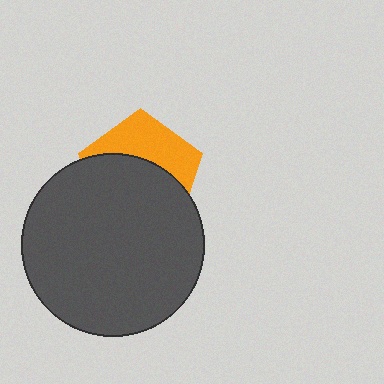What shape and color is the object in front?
The object in front is a dark gray circle.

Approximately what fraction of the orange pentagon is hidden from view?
Roughly 60% of the orange pentagon is hidden behind the dark gray circle.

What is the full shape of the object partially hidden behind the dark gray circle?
The partially hidden object is an orange pentagon.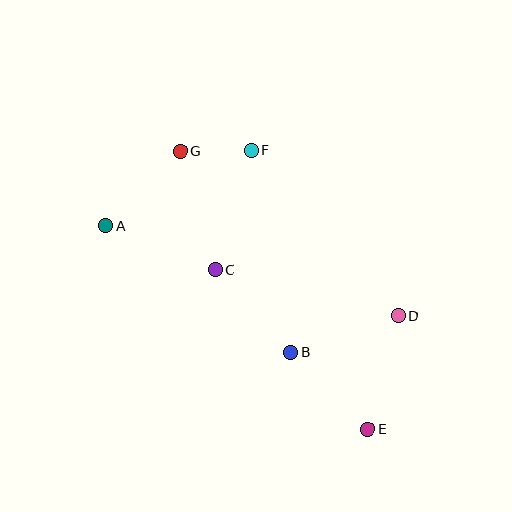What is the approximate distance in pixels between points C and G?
The distance between C and G is approximately 123 pixels.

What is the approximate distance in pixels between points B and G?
The distance between B and G is approximately 230 pixels.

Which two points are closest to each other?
Points F and G are closest to each other.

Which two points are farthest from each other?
Points E and G are farthest from each other.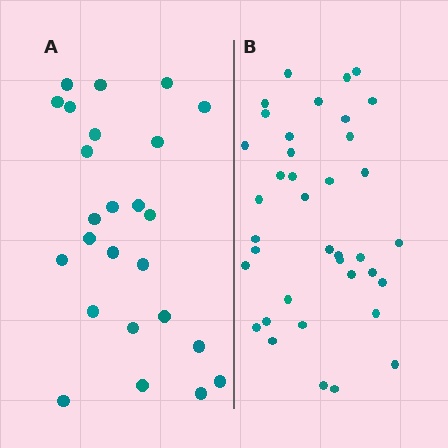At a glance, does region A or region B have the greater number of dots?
Region B (the right region) has more dots.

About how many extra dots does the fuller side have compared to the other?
Region B has approximately 15 more dots than region A.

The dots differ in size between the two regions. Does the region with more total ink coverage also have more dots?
No. Region A has more total ink coverage because its dots are larger, but region B actually contains more individual dots. Total area can be misleading — the number of items is what matters here.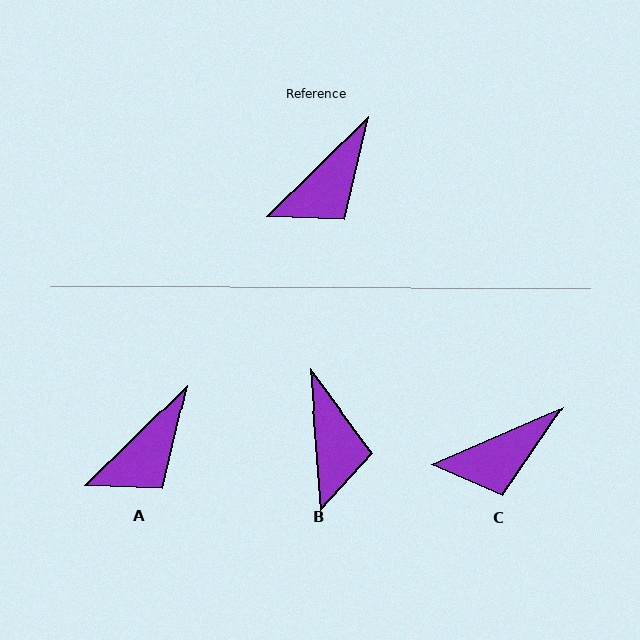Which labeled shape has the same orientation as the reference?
A.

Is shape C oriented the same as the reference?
No, it is off by about 21 degrees.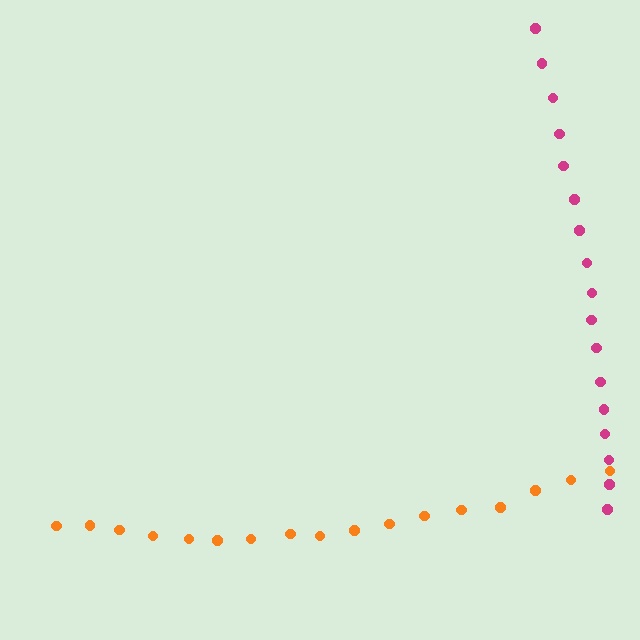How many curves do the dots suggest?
There are 2 distinct paths.